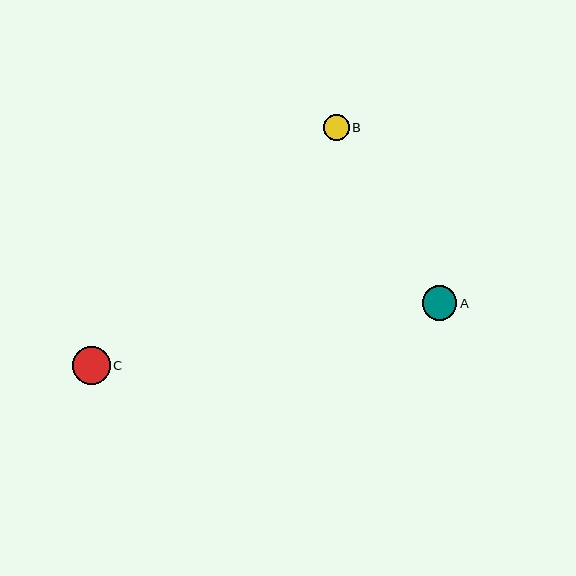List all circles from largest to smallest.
From largest to smallest: C, A, B.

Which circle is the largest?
Circle C is the largest with a size of approximately 38 pixels.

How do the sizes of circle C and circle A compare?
Circle C and circle A are approximately the same size.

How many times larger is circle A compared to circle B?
Circle A is approximately 1.3 times the size of circle B.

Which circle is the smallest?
Circle B is the smallest with a size of approximately 26 pixels.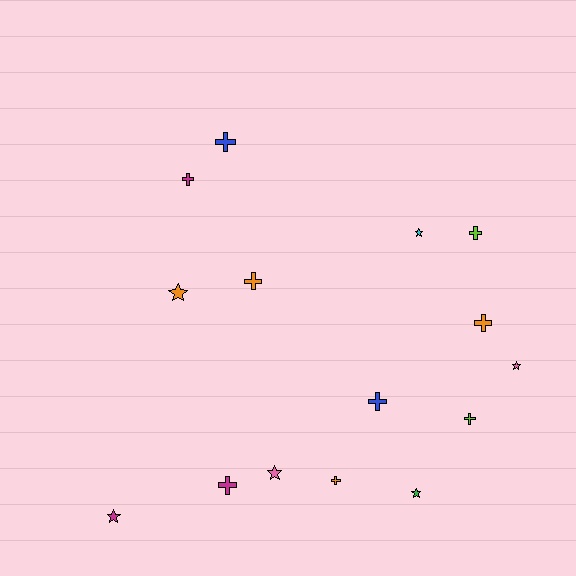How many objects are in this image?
There are 15 objects.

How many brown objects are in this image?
There are no brown objects.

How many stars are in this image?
There are 6 stars.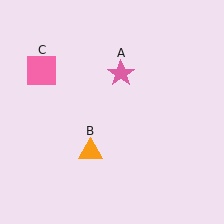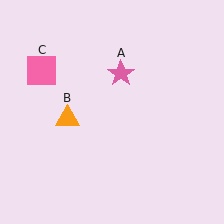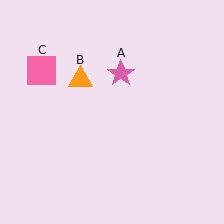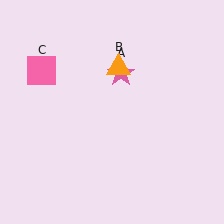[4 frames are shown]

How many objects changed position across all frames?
1 object changed position: orange triangle (object B).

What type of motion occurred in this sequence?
The orange triangle (object B) rotated clockwise around the center of the scene.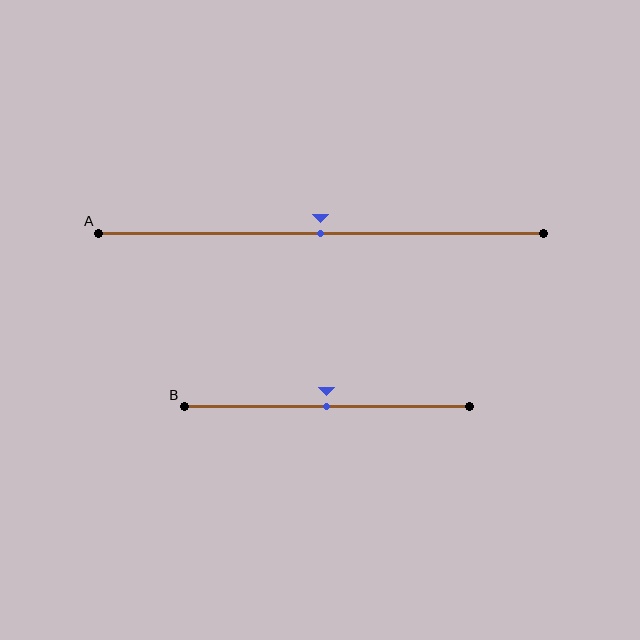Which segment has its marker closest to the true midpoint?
Segment A has its marker closest to the true midpoint.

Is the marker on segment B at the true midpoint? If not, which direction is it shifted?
Yes, the marker on segment B is at the true midpoint.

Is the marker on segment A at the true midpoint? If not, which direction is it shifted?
Yes, the marker on segment A is at the true midpoint.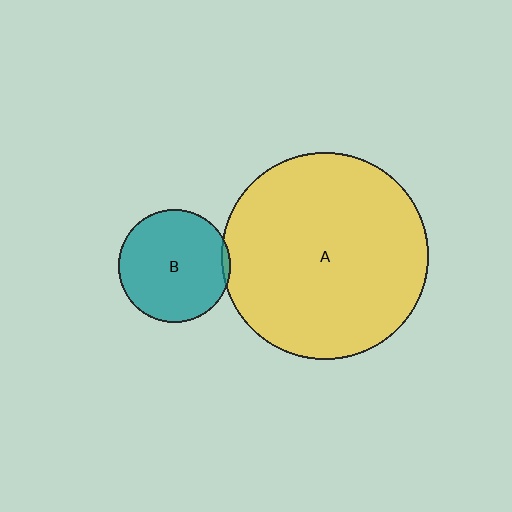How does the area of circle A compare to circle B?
Approximately 3.4 times.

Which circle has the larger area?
Circle A (yellow).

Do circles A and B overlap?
Yes.